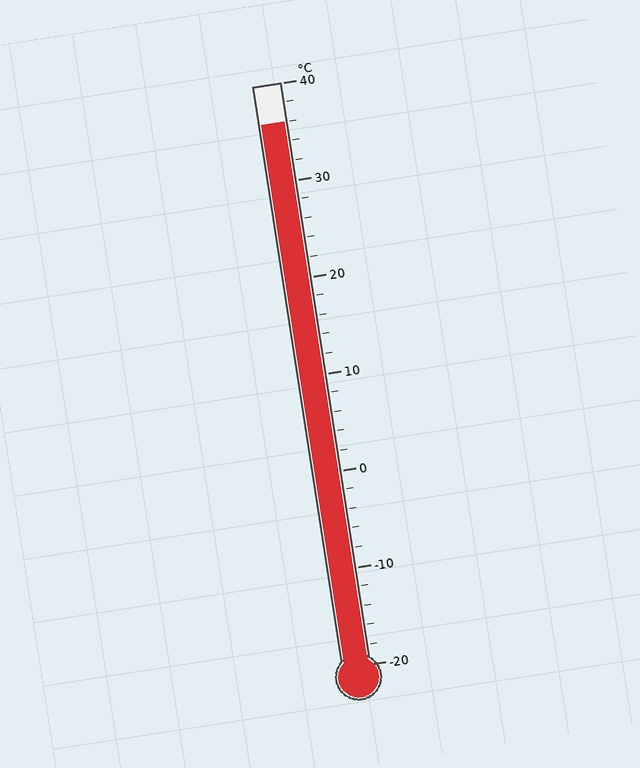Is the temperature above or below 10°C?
The temperature is above 10°C.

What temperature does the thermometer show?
The thermometer shows approximately 36°C.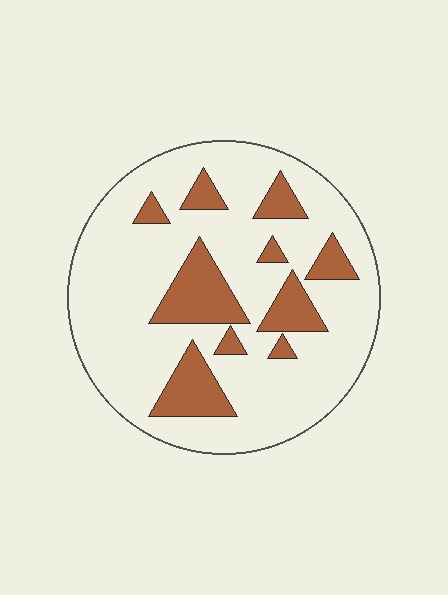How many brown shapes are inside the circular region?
10.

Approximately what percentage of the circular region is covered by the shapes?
Approximately 20%.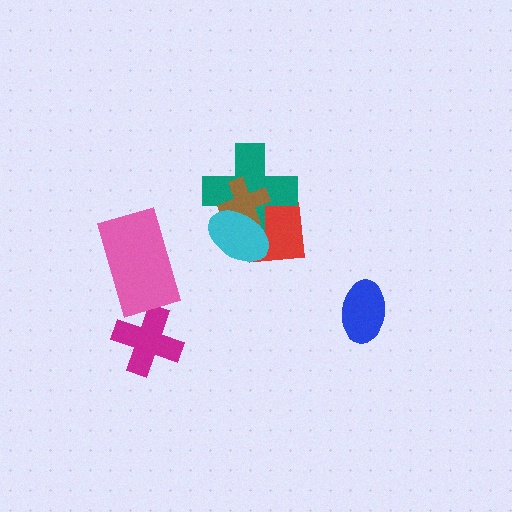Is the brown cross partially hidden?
Yes, it is partially covered by another shape.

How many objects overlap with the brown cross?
3 objects overlap with the brown cross.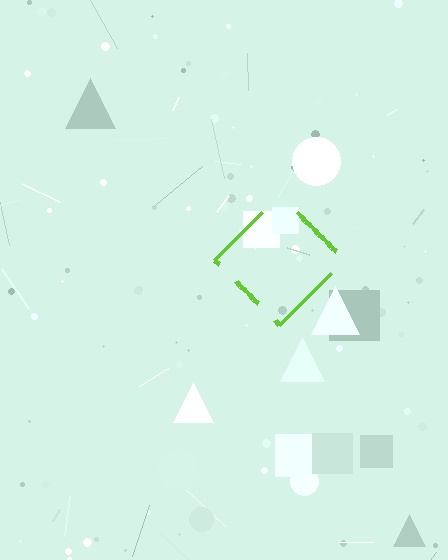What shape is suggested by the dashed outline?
The dashed outline suggests a diamond.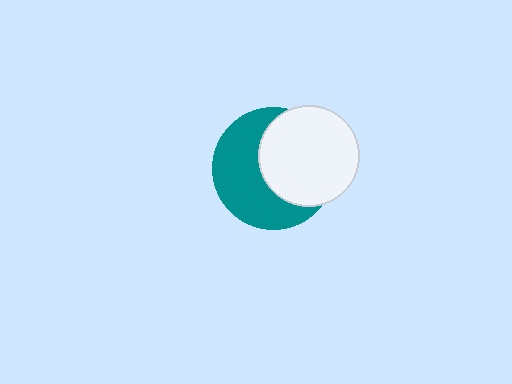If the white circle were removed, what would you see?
You would see the complete teal circle.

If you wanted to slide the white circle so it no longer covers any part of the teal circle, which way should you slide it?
Slide it right — that is the most direct way to separate the two shapes.